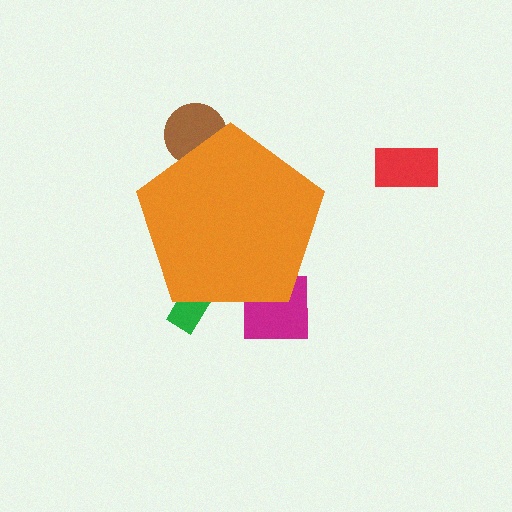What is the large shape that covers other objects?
An orange pentagon.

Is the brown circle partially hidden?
Yes, the brown circle is partially hidden behind the orange pentagon.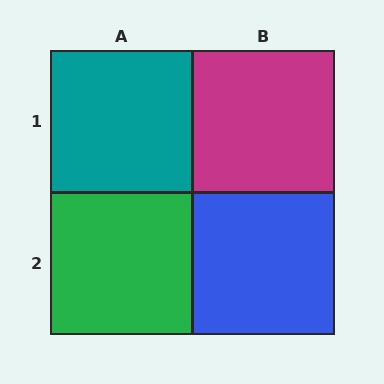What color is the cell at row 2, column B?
Blue.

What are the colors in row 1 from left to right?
Teal, magenta.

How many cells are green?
1 cell is green.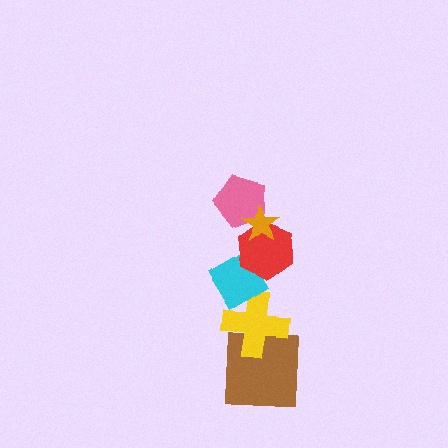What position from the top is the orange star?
The orange star is 1st from the top.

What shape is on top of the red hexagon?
The pink pentagon is on top of the red hexagon.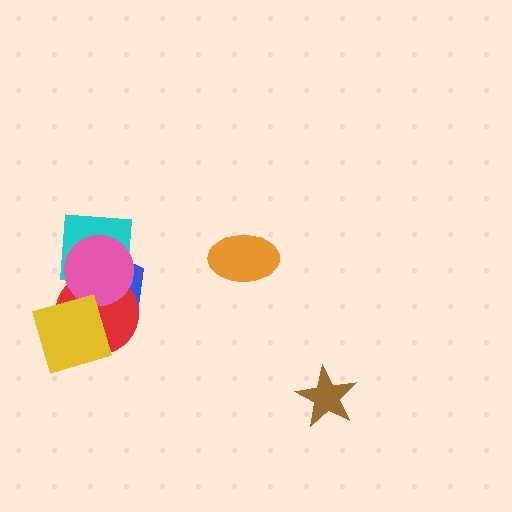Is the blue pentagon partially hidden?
Yes, it is partially covered by another shape.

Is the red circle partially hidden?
Yes, it is partially covered by another shape.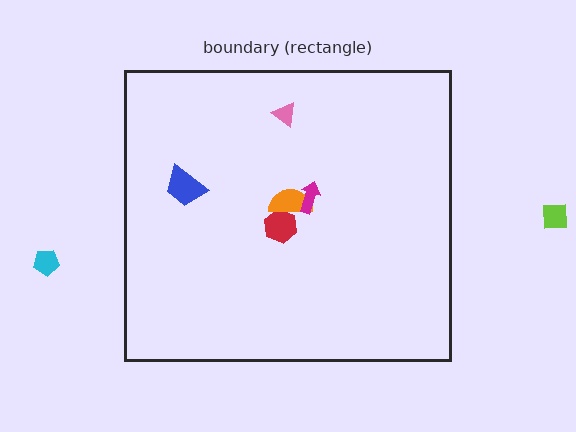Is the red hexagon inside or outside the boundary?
Inside.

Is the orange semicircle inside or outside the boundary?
Inside.